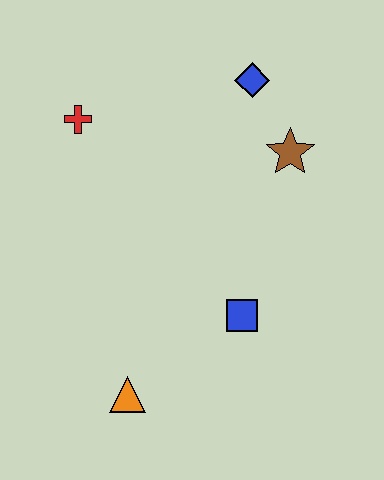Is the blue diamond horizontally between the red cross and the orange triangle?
No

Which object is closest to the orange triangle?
The blue square is closest to the orange triangle.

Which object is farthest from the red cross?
The orange triangle is farthest from the red cross.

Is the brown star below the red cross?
Yes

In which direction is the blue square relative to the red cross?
The blue square is below the red cross.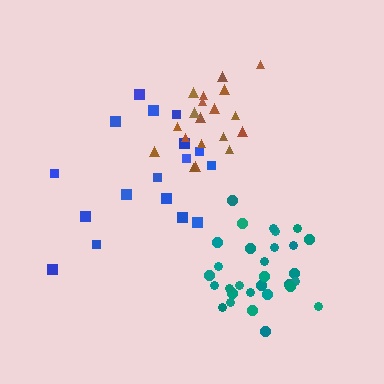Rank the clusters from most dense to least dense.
teal, brown, blue.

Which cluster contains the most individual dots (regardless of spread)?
Teal (30).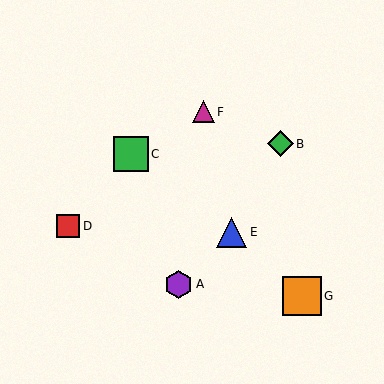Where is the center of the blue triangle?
The center of the blue triangle is at (232, 232).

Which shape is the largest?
The orange square (labeled G) is the largest.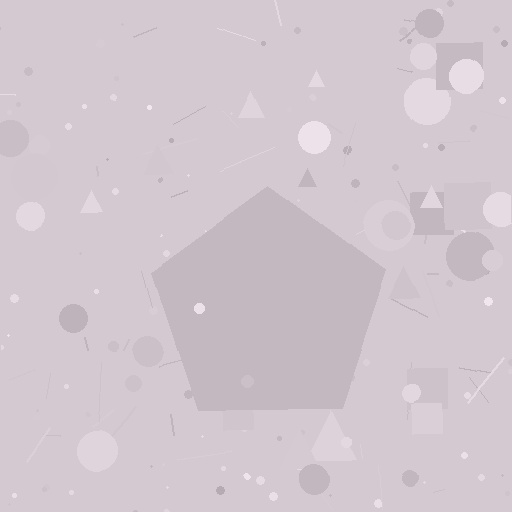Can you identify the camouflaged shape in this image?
The camouflaged shape is a pentagon.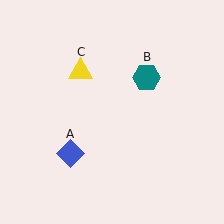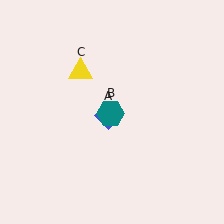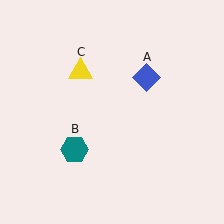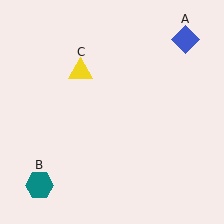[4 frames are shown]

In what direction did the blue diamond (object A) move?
The blue diamond (object A) moved up and to the right.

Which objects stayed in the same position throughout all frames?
Yellow triangle (object C) remained stationary.